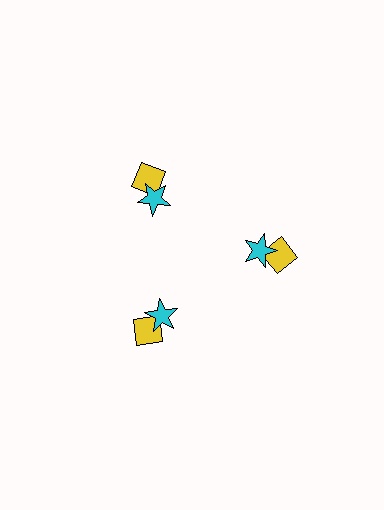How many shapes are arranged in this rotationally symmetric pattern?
There are 6 shapes, arranged in 3 groups of 2.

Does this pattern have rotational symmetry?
Yes, this pattern has 3-fold rotational symmetry. It looks the same after rotating 120 degrees around the center.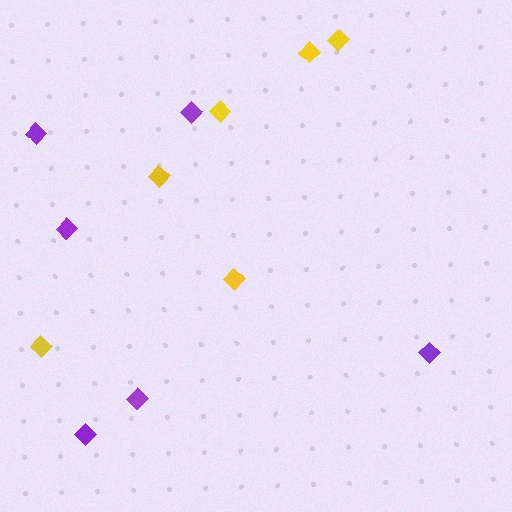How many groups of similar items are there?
There are 2 groups: one group of purple diamonds (6) and one group of yellow diamonds (6).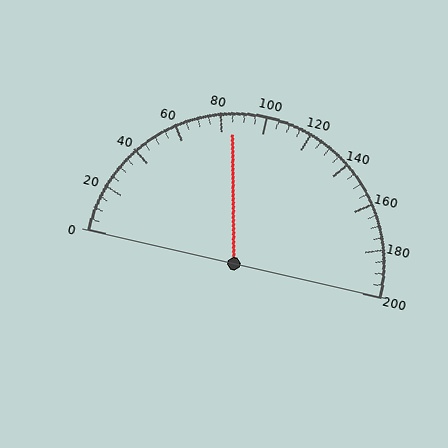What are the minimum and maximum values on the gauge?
The gauge ranges from 0 to 200.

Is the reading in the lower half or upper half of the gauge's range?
The reading is in the lower half of the range (0 to 200).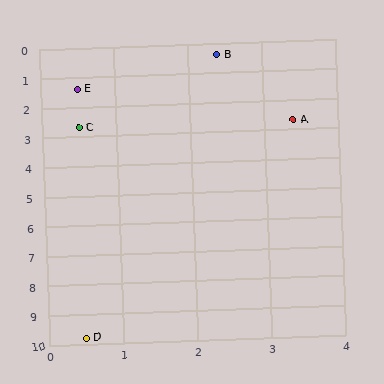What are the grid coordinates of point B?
Point B is at approximately (2.4, 0.4).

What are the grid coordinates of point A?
Point A is at approximately (3.4, 2.7).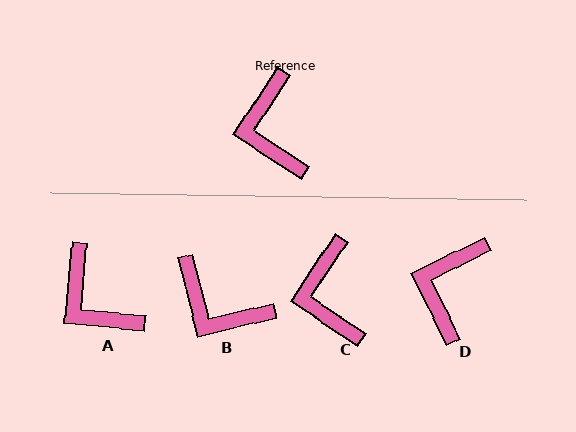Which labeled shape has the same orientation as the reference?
C.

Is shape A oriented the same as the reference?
No, it is off by about 28 degrees.